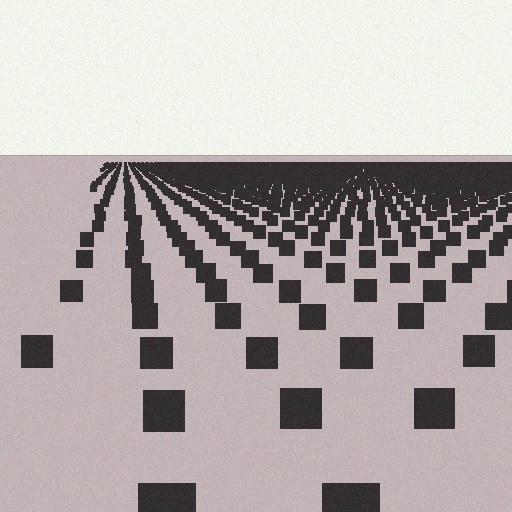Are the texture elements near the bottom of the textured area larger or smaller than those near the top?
Larger. Near the bottom, elements are closer to the viewer and appear at a bigger on-screen size.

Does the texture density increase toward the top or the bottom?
Density increases toward the top.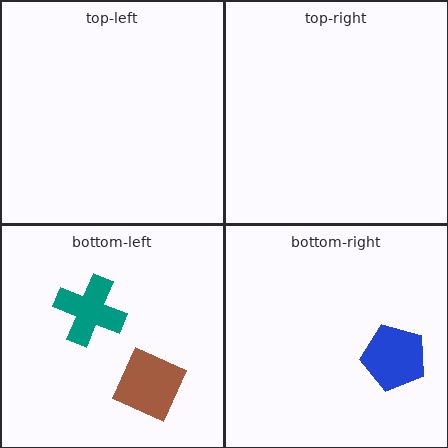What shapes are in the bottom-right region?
The blue pentagon.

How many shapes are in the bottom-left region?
2.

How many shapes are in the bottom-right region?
1.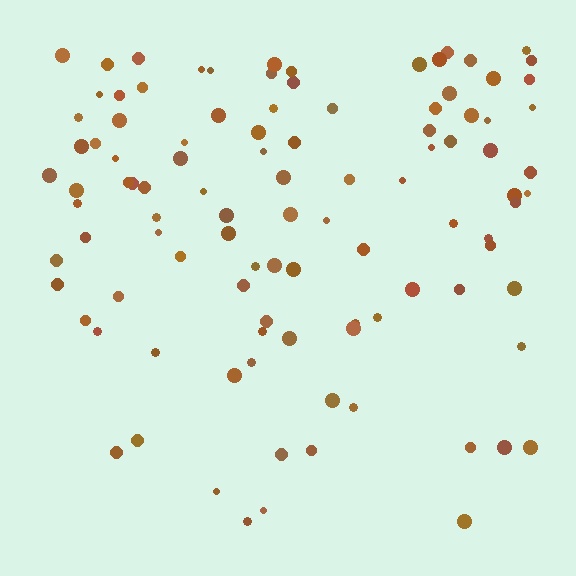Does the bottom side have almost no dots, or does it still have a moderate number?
Still a moderate number, just noticeably fewer than the top.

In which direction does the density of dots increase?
From bottom to top, with the top side densest.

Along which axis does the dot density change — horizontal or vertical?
Vertical.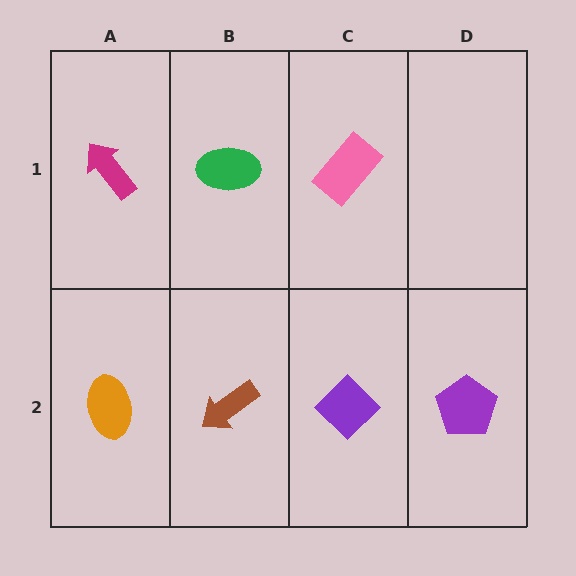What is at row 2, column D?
A purple pentagon.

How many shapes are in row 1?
3 shapes.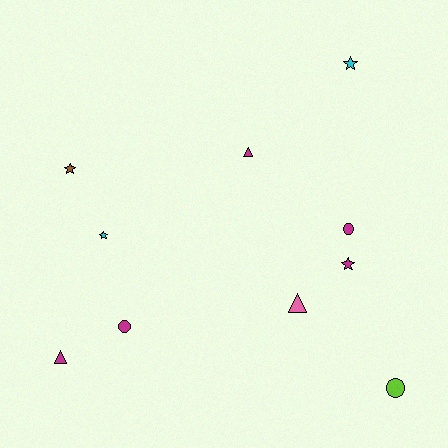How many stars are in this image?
There are 4 stars.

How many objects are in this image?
There are 10 objects.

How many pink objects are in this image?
There is 1 pink object.